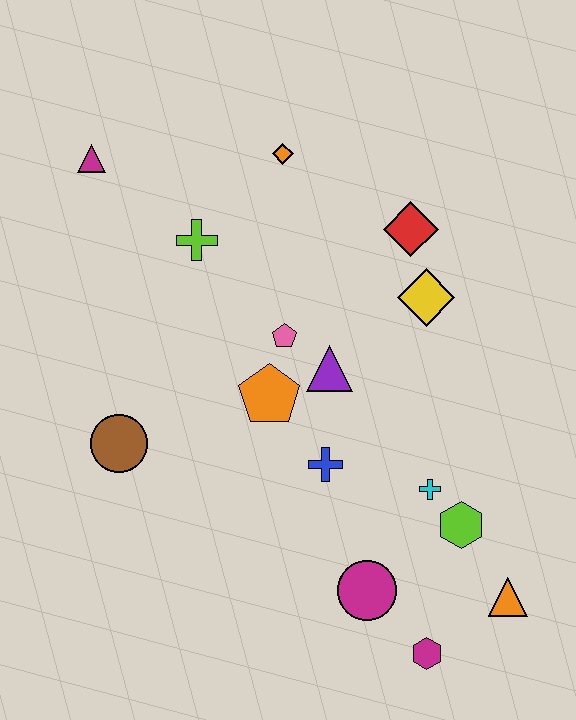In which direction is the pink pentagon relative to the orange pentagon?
The pink pentagon is above the orange pentagon.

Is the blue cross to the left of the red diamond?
Yes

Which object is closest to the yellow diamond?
The red diamond is closest to the yellow diamond.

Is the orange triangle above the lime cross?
No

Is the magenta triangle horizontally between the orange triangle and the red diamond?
No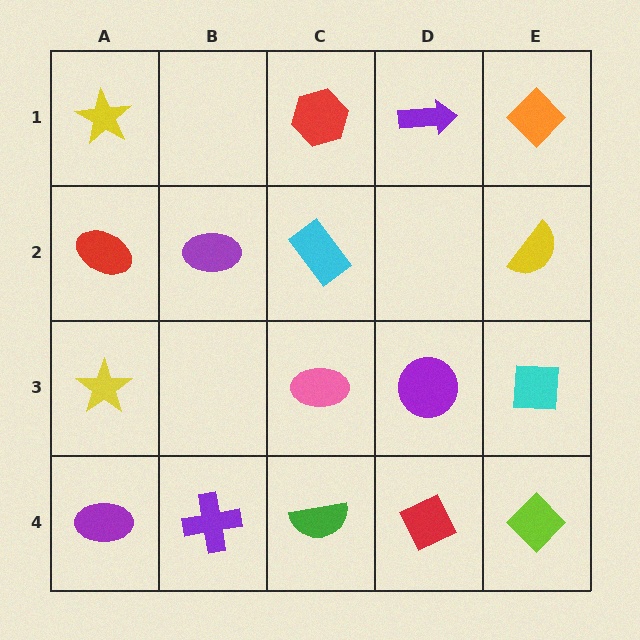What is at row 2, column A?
A red ellipse.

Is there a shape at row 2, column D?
No, that cell is empty.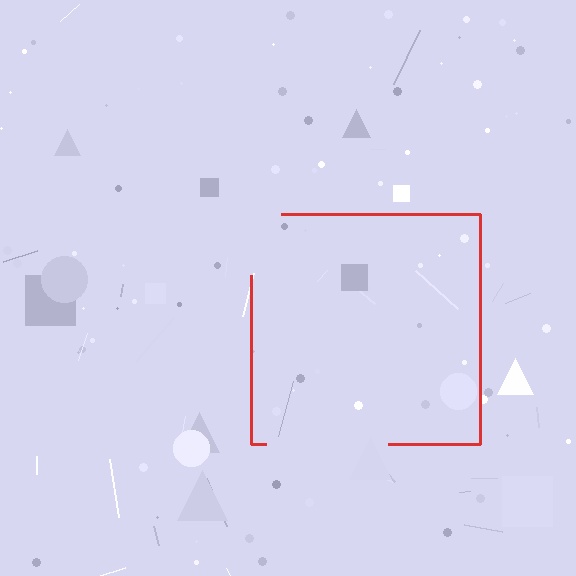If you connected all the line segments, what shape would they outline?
They would outline a square.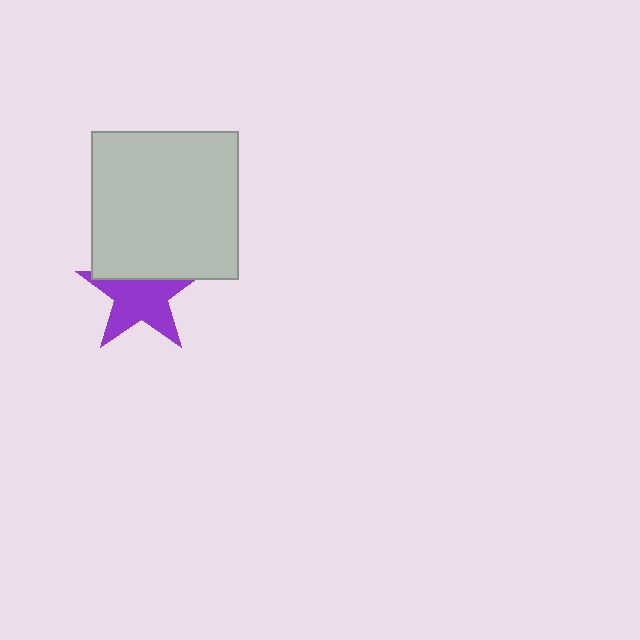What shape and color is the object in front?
The object in front is a light gray square.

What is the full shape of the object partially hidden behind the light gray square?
The partially hidden object is a purple star.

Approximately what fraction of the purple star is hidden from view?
Roughly 31% of the purple star is hidden behind the light gray square.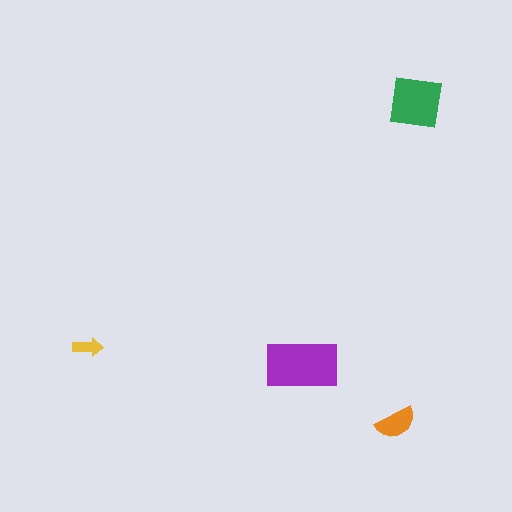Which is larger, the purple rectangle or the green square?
The purple rectangle.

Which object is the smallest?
The yellow arrow.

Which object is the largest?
The purple rectangle.